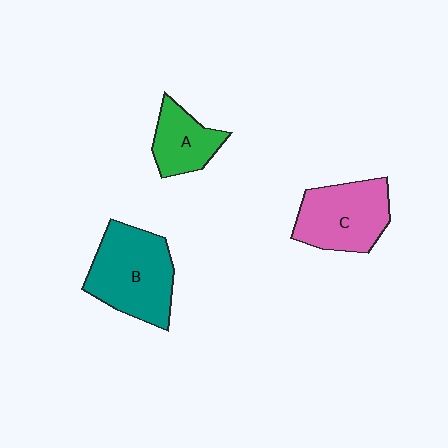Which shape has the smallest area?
Shape A (green).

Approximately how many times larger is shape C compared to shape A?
Approximately 1.6 times.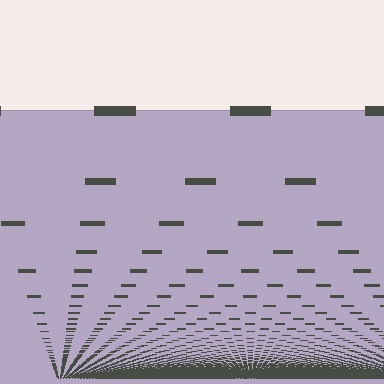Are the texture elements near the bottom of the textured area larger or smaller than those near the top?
Smaller. The gradient is inverted — elements near the bottom are smaller and denser.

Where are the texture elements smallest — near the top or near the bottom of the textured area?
Near the bottom.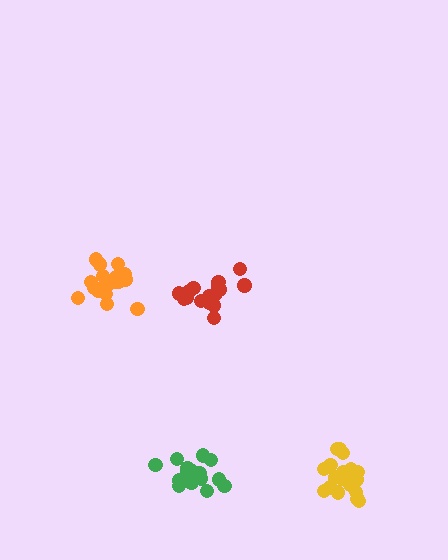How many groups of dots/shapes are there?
There are 4 groups.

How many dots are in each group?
Group 1: 19 dots, Group 2: 18 dots, Group 3: 16 dots, Group 4: 17 dots (70 total).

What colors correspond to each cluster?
The clusters are colored: yellow, orange, green, red.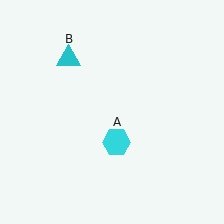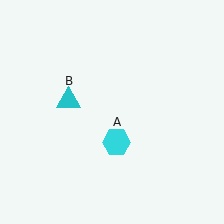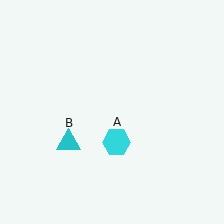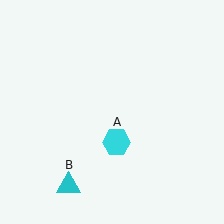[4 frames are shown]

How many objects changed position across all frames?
1 object changed position: cyan triangle (object B).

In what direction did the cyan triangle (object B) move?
The cyan triangle (object B) moved down.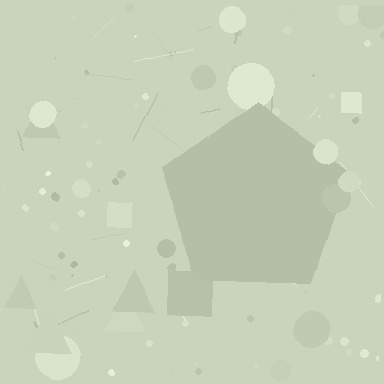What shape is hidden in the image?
A pentagon is hidden in the image.